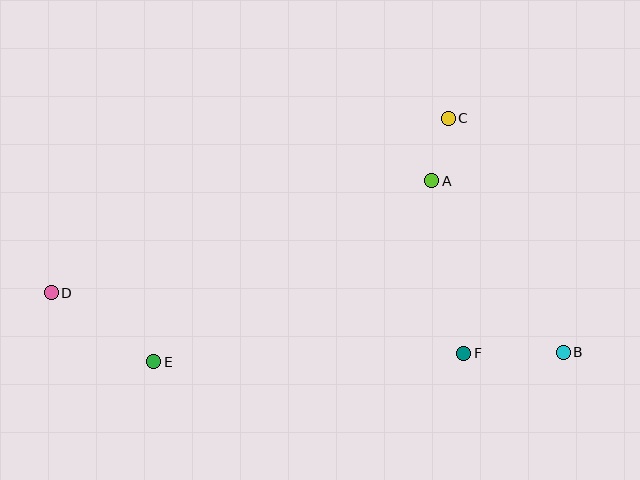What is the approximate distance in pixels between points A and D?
The distance between A and D is approximately 397 pixels.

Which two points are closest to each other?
Points A and C are closest to each other.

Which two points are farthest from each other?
Points B and D are farthest from each other.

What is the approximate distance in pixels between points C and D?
The distance between C and D is approximately 434 pixels.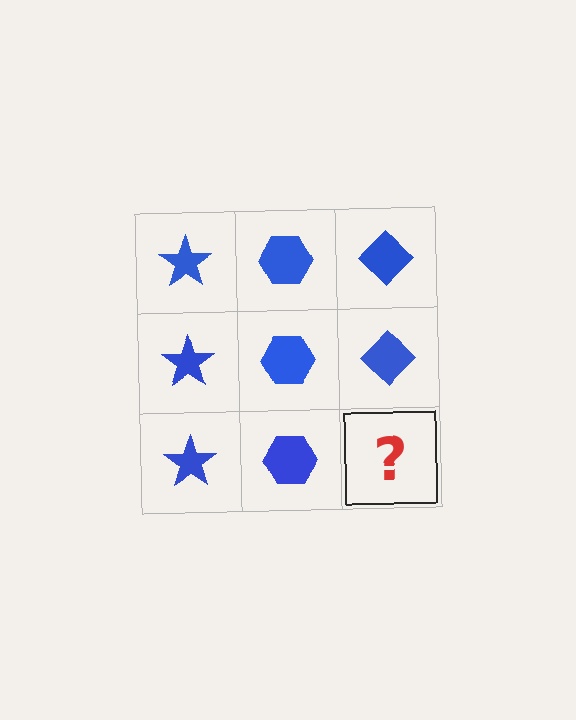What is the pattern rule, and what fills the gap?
The rule is that each column has a consistent shape. The gap should be filled with a blue diamond.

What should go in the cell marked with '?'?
The missing cell should contain a blue diamond.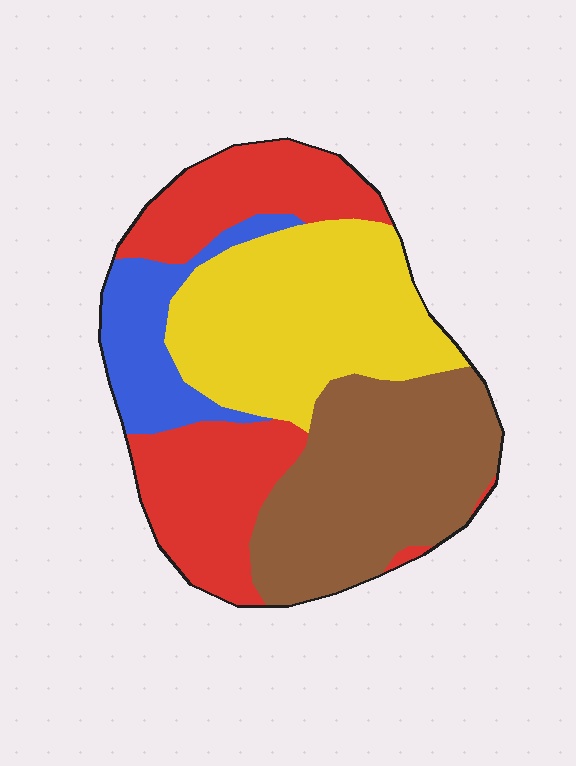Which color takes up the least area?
Blue, at roughly 10%.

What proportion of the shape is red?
Red covers around 30% of the shape.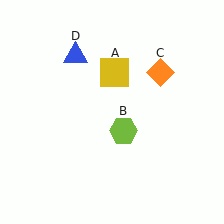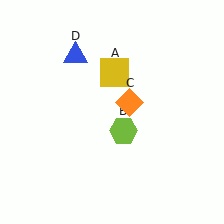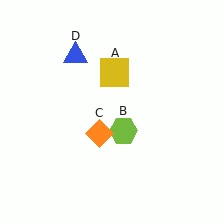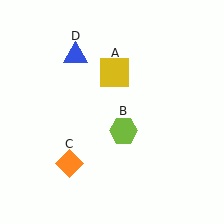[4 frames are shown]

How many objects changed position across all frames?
1 object changed position: orange diamond (object C).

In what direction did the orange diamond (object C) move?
The orange diamond (object C) moved down and to the left.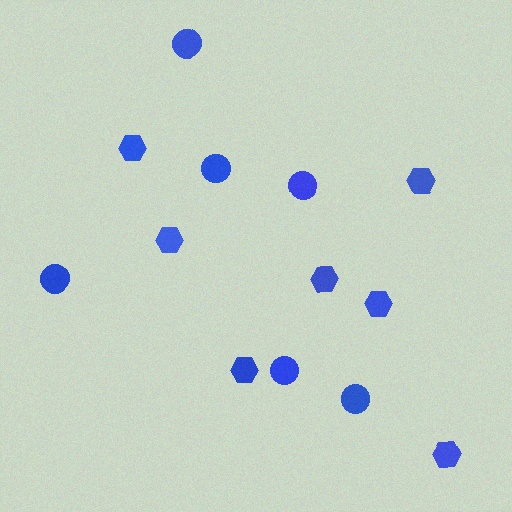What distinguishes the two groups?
There are 2 groups: one group of circles (6) and one group of hexagons (7).